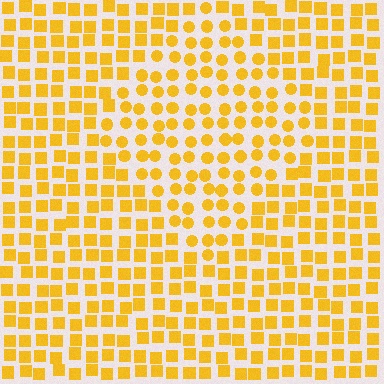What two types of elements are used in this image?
The image uses circles inside the diamond region and squares outside it.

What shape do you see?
I see a diamond.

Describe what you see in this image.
The image is filled with small yellow elements arranged in a uniform grid. A diamond-shaped region contains circles, while the surrounding area contains squares. The boundary is defined purely by the change in element shape.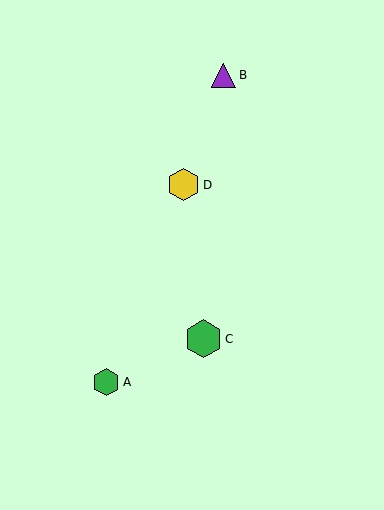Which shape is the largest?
The green hexagon (labeled C) is the largest.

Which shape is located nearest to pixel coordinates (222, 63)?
The purple triangle (labeled B) at (224, 75) is nearest to that location.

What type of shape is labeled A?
Shape A is a green hexagon.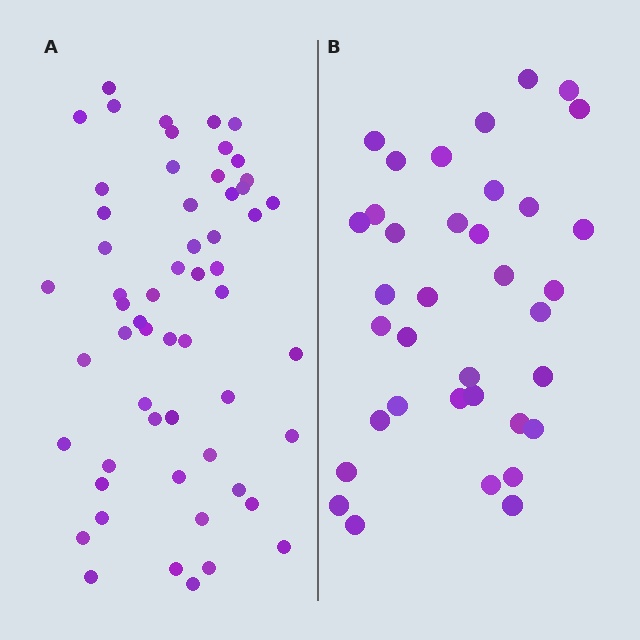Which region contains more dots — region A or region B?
Region A (the left region) has more dots.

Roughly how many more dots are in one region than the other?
Region A has approximately 20 more dots than region B.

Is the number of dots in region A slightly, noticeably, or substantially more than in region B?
Region A has substantially more. The ratio is roughly 1.6 to 1.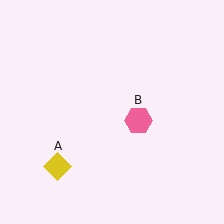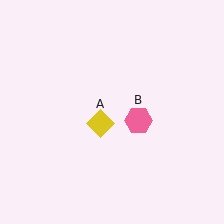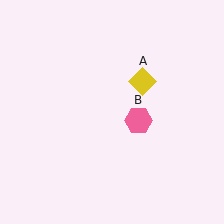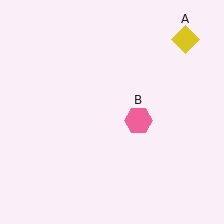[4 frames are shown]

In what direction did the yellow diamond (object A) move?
The yellow diamond (object A) moved up and to the right.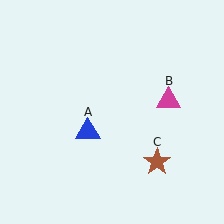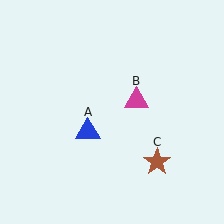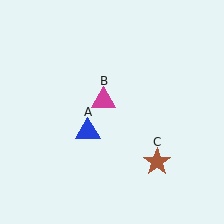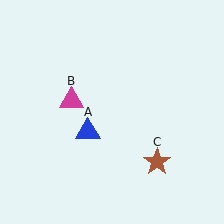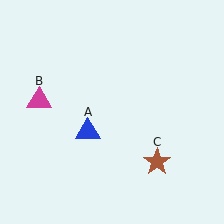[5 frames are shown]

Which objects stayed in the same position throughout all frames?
Blue triangle (object A) and brown star (object C) remained stationary.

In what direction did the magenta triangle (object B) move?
The magenta triangle (object B) moved left.